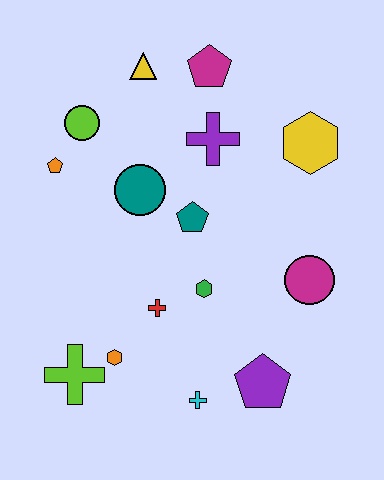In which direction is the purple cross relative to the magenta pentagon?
The purple cross is below the magenta pentagon.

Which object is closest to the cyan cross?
The purple pentagon is closest to the cyan cross.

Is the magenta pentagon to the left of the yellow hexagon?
Yes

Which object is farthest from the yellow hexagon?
The lime cross is farthest from the yellow hexagon.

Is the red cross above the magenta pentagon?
No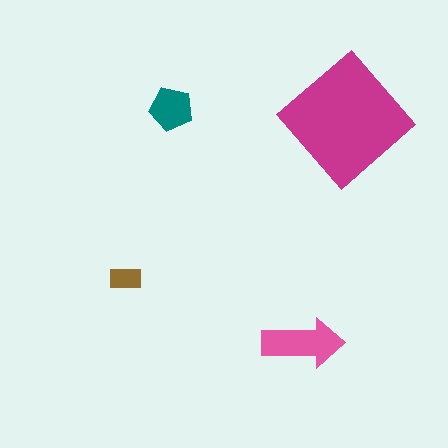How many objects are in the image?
There are 4 objects in the image.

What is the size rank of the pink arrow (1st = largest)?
2nd.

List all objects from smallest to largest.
The brown rectangle, the teal pentagon, the pink arrow, the magenta diamond.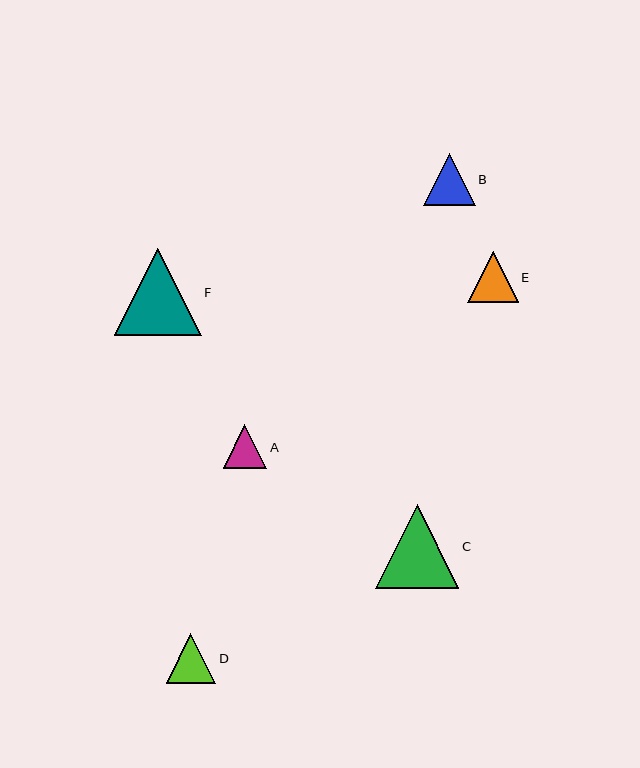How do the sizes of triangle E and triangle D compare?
Triangle E and triangle D are approximately the same size.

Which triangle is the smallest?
Triangle A is the smallest with a size of approximately 44 pixels.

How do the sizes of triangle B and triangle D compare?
Triangle B and triangle D are approximately the same size.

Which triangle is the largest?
Triangle F is the largest with a size of approximately 87 pixels.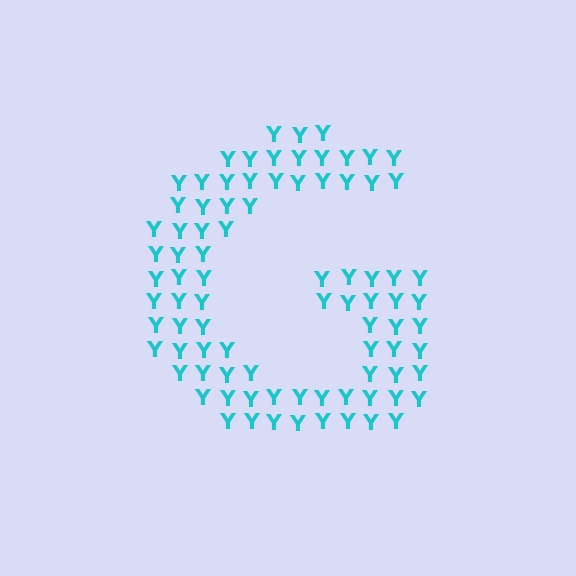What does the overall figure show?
The overall figure shows the letter G.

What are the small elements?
The small elements are letter Y's.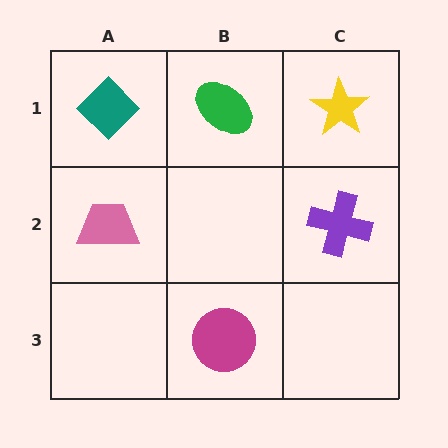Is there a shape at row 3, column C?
No, that cell is empty.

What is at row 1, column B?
A green ellipse.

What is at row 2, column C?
A purple cross.